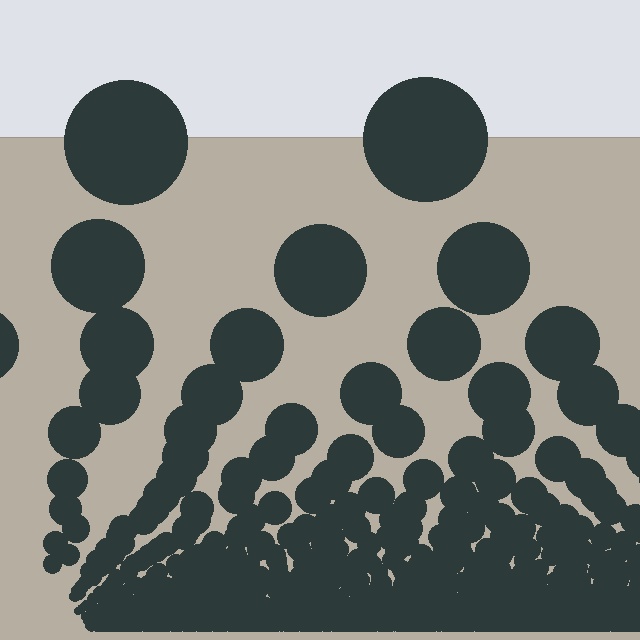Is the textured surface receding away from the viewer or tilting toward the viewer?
The surface appears to tilt toward the viewer. Texture elements get larger and sparser toward the top.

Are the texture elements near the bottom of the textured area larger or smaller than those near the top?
Smaller. The gradient is inverted — elements near the bottom are smaller and denser.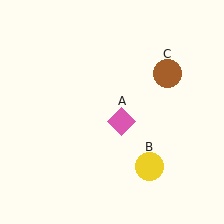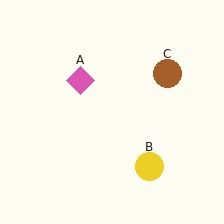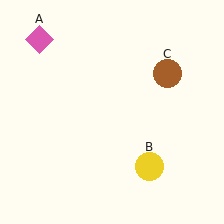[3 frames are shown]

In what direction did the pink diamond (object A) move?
The pink diamond (object A) moved up and to the left.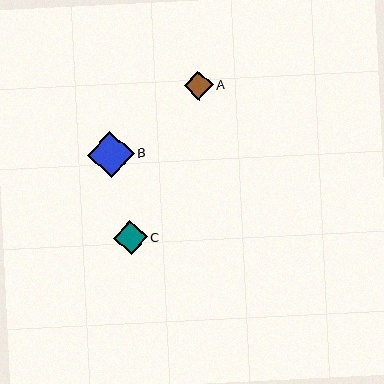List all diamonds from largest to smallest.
From largest to smallest: B, C, A.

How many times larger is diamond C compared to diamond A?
Diamond C is approximately 1.2 times the size of diamond A.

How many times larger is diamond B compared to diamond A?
Diamond B is approximately 1.6 times the size of diamond A.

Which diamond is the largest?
Diamond B is the largest with a size of approximately 47 pixels.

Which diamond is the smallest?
Diamond A is the smallest with a size of approximately 29 pixels.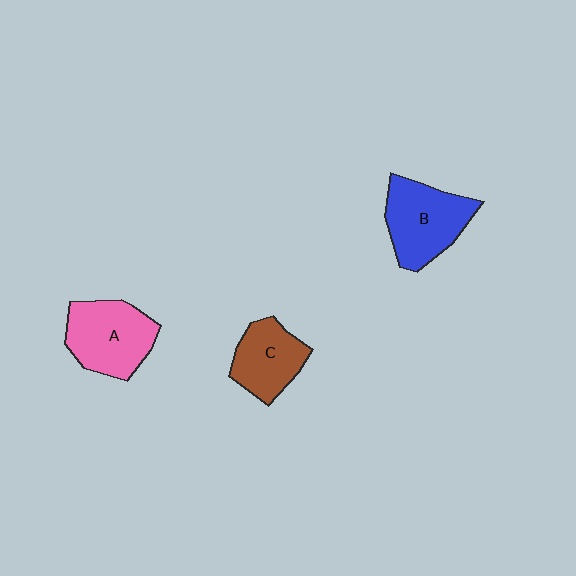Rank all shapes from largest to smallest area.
From largest to smallest: B (blue), A (pink), C (brown).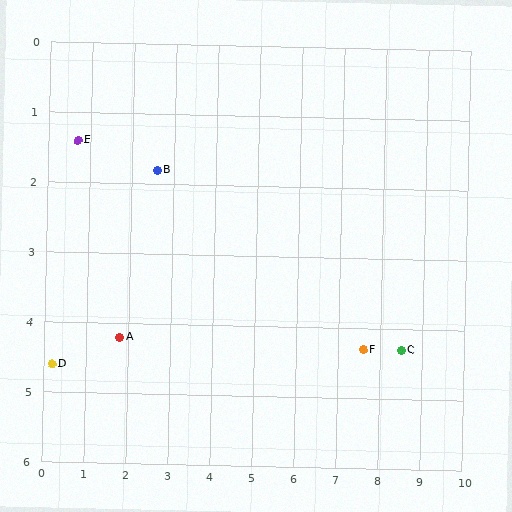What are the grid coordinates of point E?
Point E is at approximately (0.7, 1.4).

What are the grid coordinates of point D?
Point D is at approximately (0.2, 4.6).